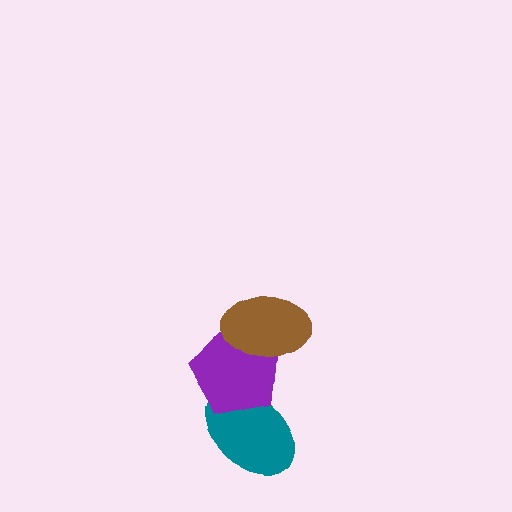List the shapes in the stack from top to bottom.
From top to bottom: the brown ellipse, the purple pentagon, the teal ellipse.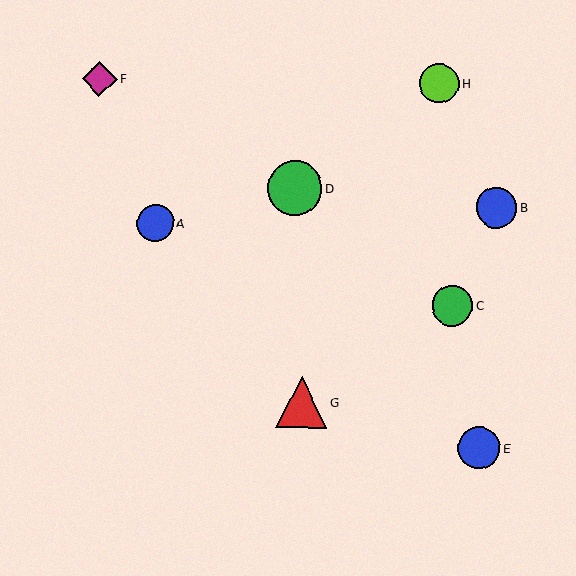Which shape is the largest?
The green circle (labeled D) is the largest.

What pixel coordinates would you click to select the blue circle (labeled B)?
Click at (497, 208) to select the blue circle B.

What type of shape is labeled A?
Shape A is a blue circle.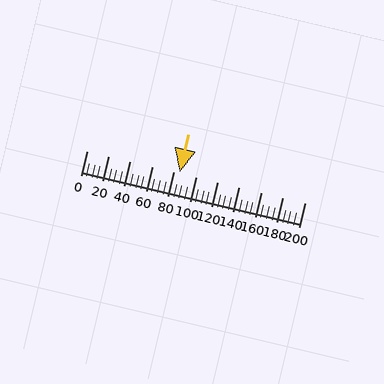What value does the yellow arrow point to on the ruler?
The yellow arrow points to approximately 85.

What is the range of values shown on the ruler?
The ruler shows values from 0 to 200.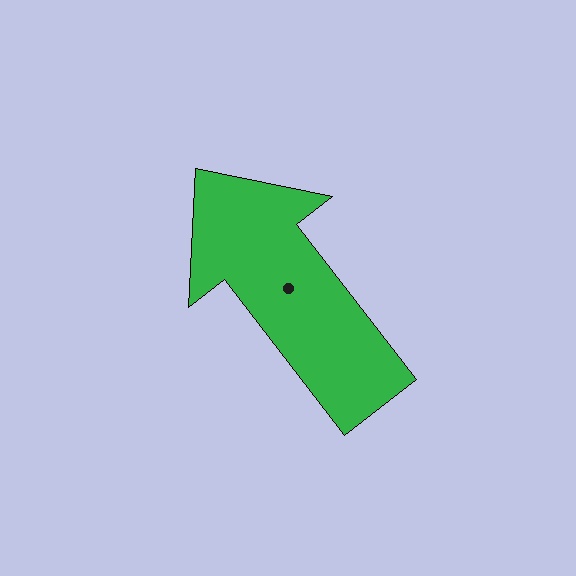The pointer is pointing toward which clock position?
Roughly 11 o'clock.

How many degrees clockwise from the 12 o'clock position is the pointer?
Approximately 322 degrees.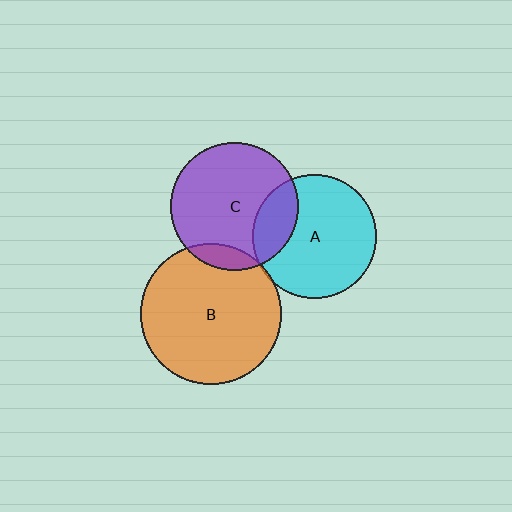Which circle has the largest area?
Circle B (orange).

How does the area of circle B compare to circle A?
Approximately 1.3 times.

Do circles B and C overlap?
Yes.